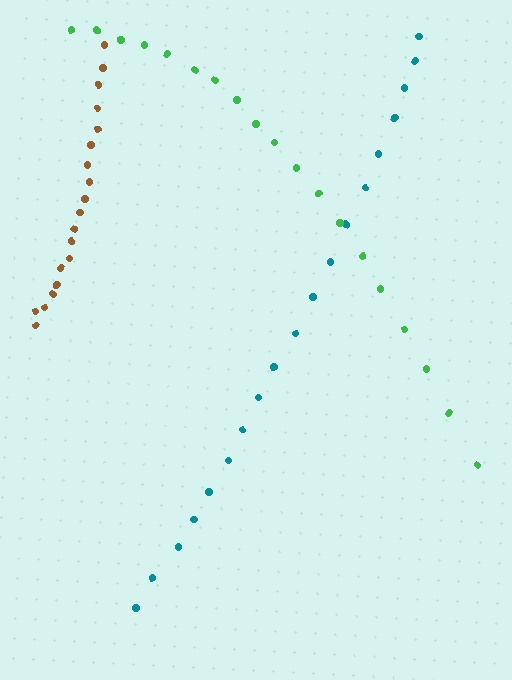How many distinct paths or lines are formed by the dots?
There are 3 distinct paths.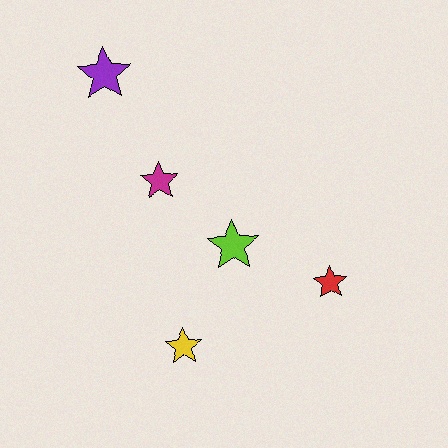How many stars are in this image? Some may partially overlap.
There are 5 stars.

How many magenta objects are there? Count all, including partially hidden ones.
There is 1 magenta object.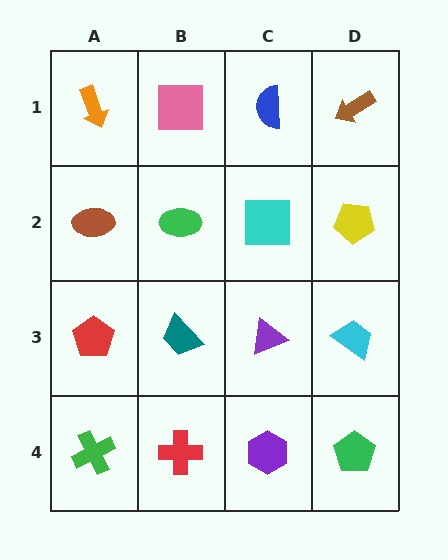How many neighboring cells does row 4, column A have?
2.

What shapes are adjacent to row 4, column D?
A cyan trapezoid (row 3, column D), a purple hexagon (row 4, column C).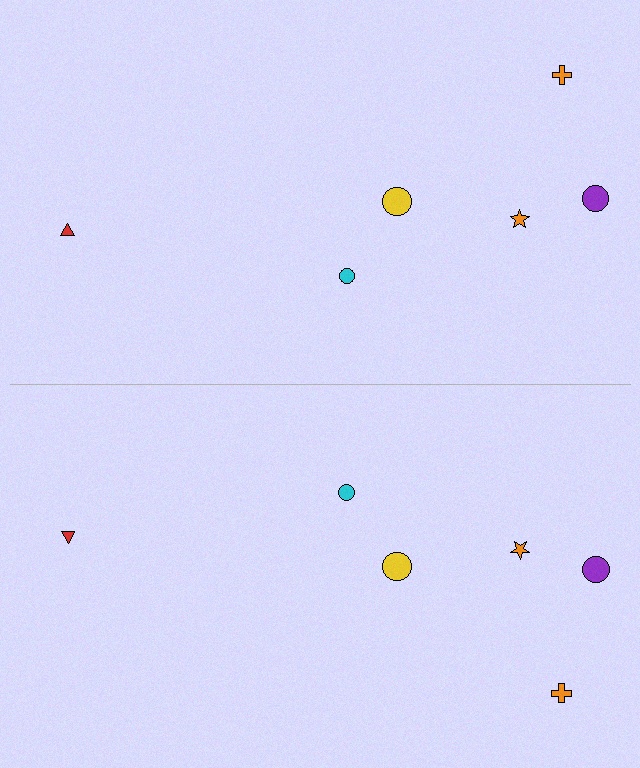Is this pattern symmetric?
Yes, this pattern has bilateral (reflection) symmetry.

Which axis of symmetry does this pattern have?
The pattern has a horizontal axis of symmetry running through the center of the image.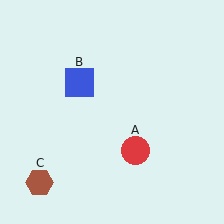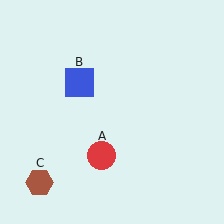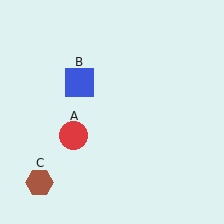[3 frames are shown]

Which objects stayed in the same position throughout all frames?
Blue square (object B) and brown hexagon (object C) remained stationary.